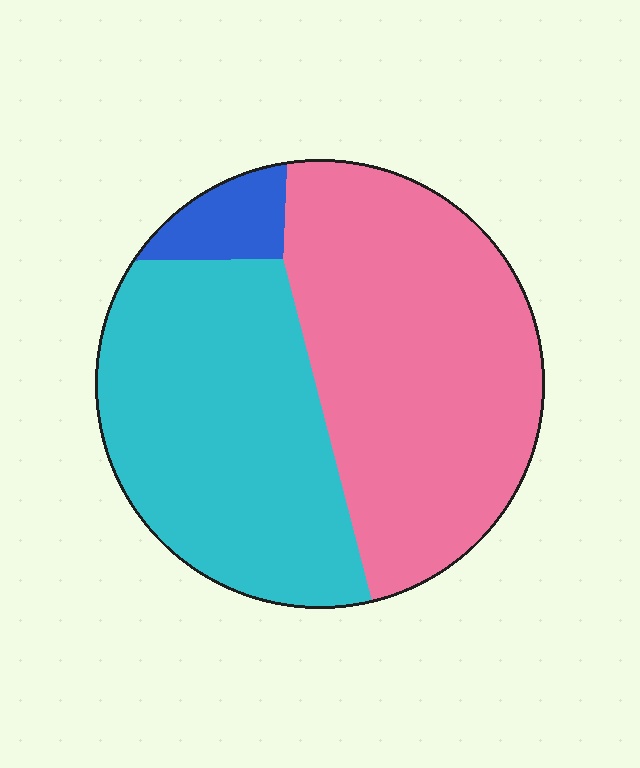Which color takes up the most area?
Pink, at roughly 50%.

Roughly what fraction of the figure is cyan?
Cyan takes up between a quarter and a half of the figure.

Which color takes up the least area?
Blue, at roughly 5%.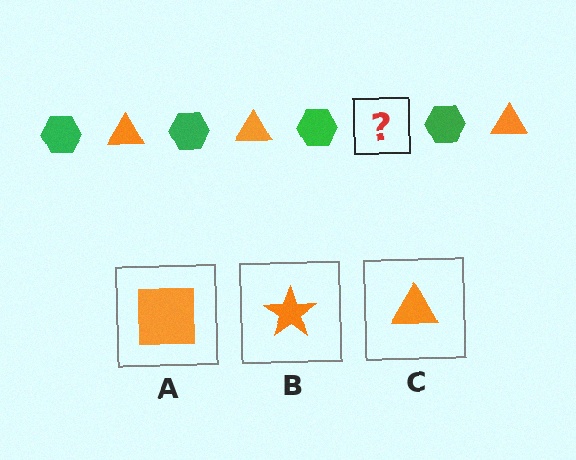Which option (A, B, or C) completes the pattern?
C.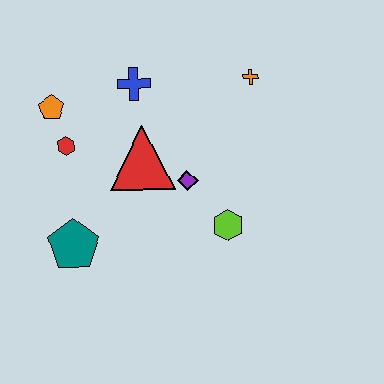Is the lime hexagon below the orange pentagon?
Yes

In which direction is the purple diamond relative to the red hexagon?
The purple diamond is to the right of the red hexagon.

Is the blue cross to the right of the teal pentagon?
Yes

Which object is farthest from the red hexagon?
The orange cross is farthest from the red hexagon.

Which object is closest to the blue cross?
The red triangle is closest to the blue cross.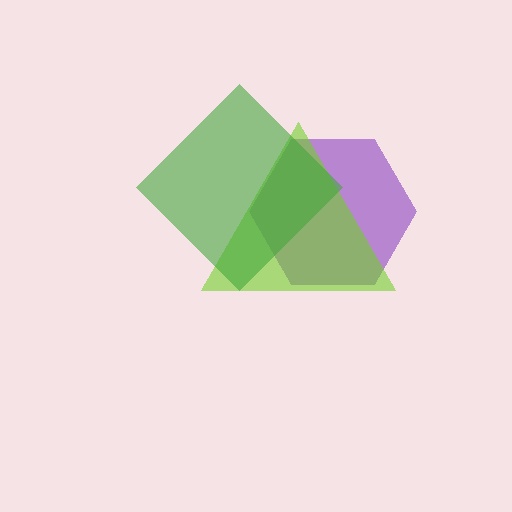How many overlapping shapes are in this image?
There are 3 overlapping shapes in the image.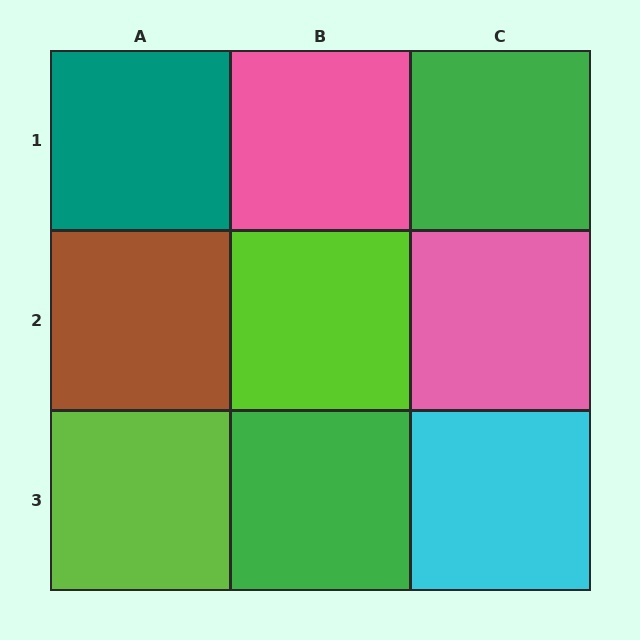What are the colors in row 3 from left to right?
Lime, green, cyan.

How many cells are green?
2 cells are green.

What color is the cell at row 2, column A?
Brown.